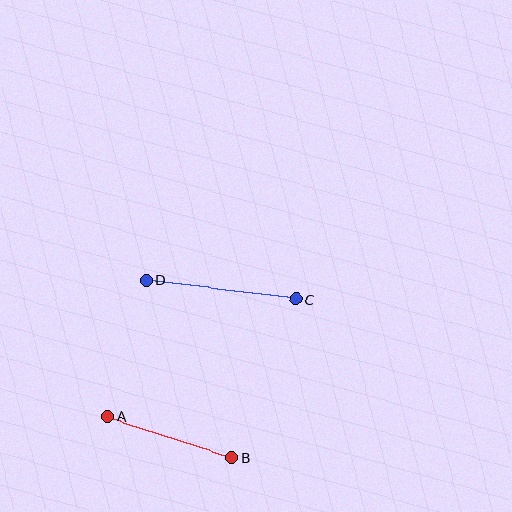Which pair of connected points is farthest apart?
Points C and D are farthest apart.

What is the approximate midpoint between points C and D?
The midpoint is at approximately (221, 289) pixels.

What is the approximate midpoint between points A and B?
The midpoint is at approximately (170, 437) pixels.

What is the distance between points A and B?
The distance is approximately 130 pixels.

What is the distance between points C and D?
The distance is approximately 151 pixels.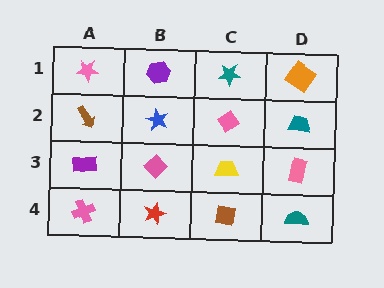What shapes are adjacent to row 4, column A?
A purple rectangle (row 3, column A), a red star (row 4, column B).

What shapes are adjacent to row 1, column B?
A blue star (row 2, column B), a pink star (row 1, column A), a teal star (row 1, column C).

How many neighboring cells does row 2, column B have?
4.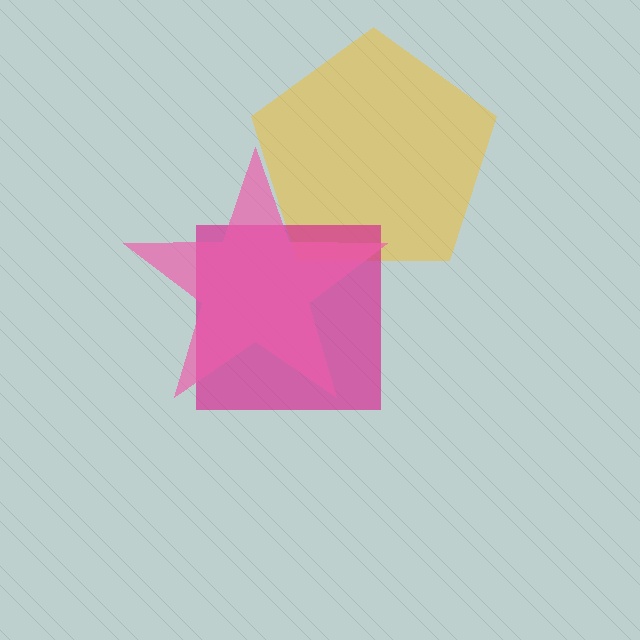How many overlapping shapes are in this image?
There are 3 overlapping shapes in the image.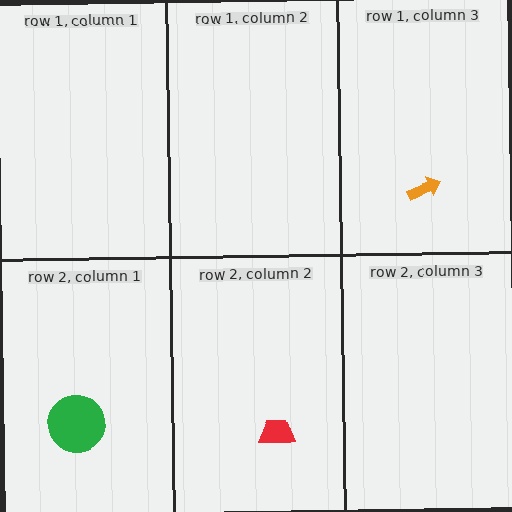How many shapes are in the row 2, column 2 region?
1.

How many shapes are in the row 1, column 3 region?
1.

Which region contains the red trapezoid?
The row 2, column 2 region.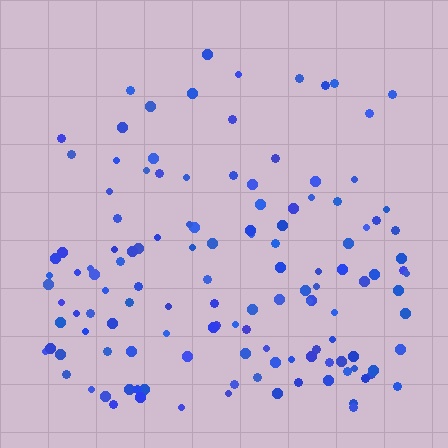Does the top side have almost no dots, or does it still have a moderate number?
Still a moderate number, just noticeably fewer than the bottom.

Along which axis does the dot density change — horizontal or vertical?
Vertical.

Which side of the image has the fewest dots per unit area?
The top.